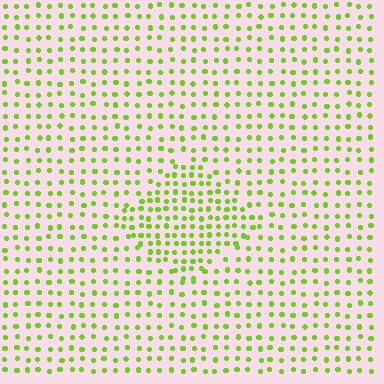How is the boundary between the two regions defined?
The boundary is defined by a change in element density (approximately 1.7x ratio). All elements are the same color, size, and shape.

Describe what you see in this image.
The image contains small lime elements arranged at two different densities. A diamond-shaped region is visible where the elements are more densely packed than the surrounding area.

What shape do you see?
I see a diamond.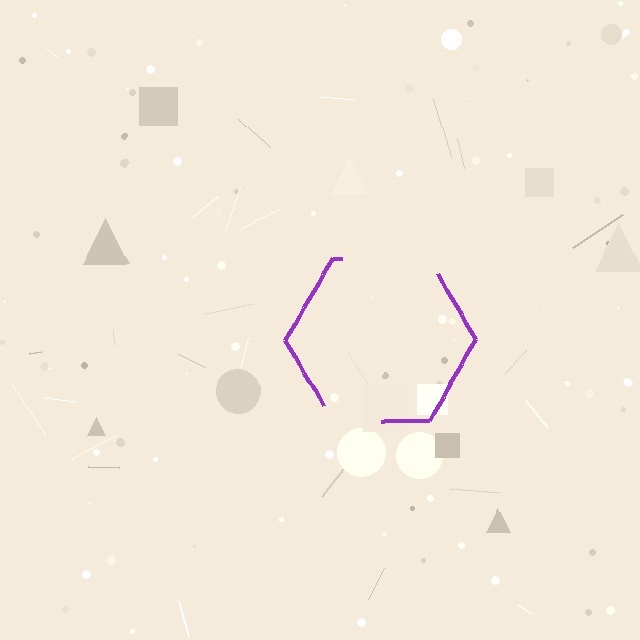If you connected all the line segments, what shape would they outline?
They would outline a hexagon.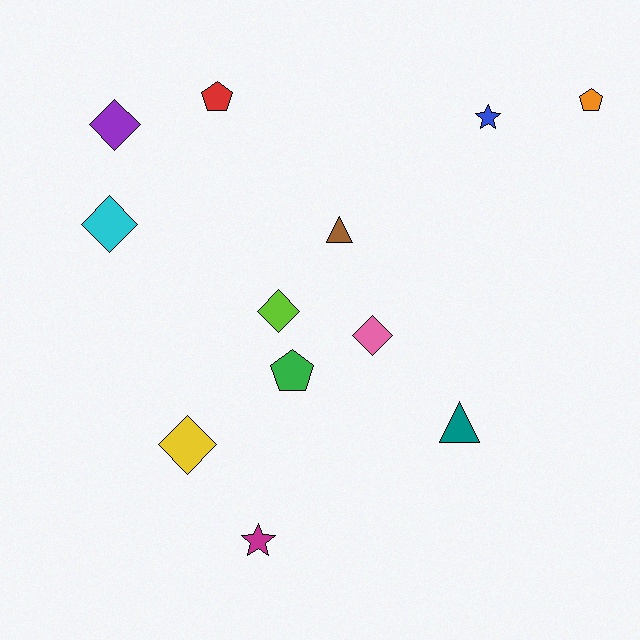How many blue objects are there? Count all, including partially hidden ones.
There is 1 blue object.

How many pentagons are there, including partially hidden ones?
There are 3 pentagons.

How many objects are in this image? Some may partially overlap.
There are 12 objects.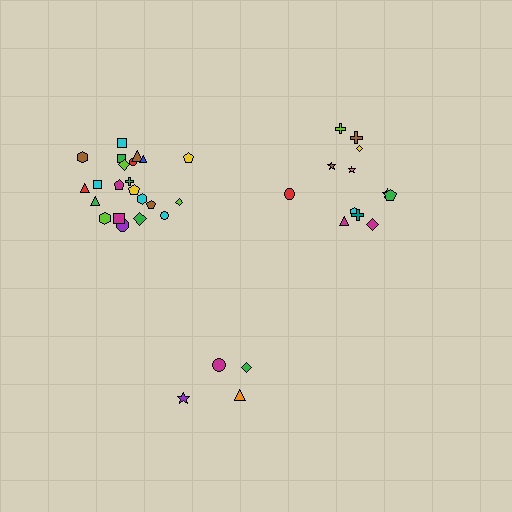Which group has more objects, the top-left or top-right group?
The top-left group.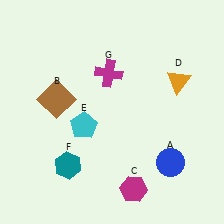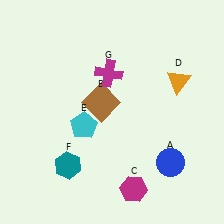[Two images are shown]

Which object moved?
The brown square (B) moved right.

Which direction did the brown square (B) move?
The brown square (B) moved right.